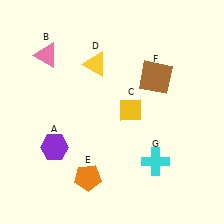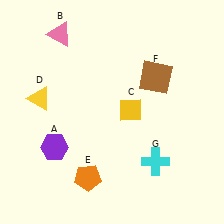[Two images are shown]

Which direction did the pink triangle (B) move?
The pink triangle (B) moved up.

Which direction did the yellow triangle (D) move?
The yellow triangle (D) moved left.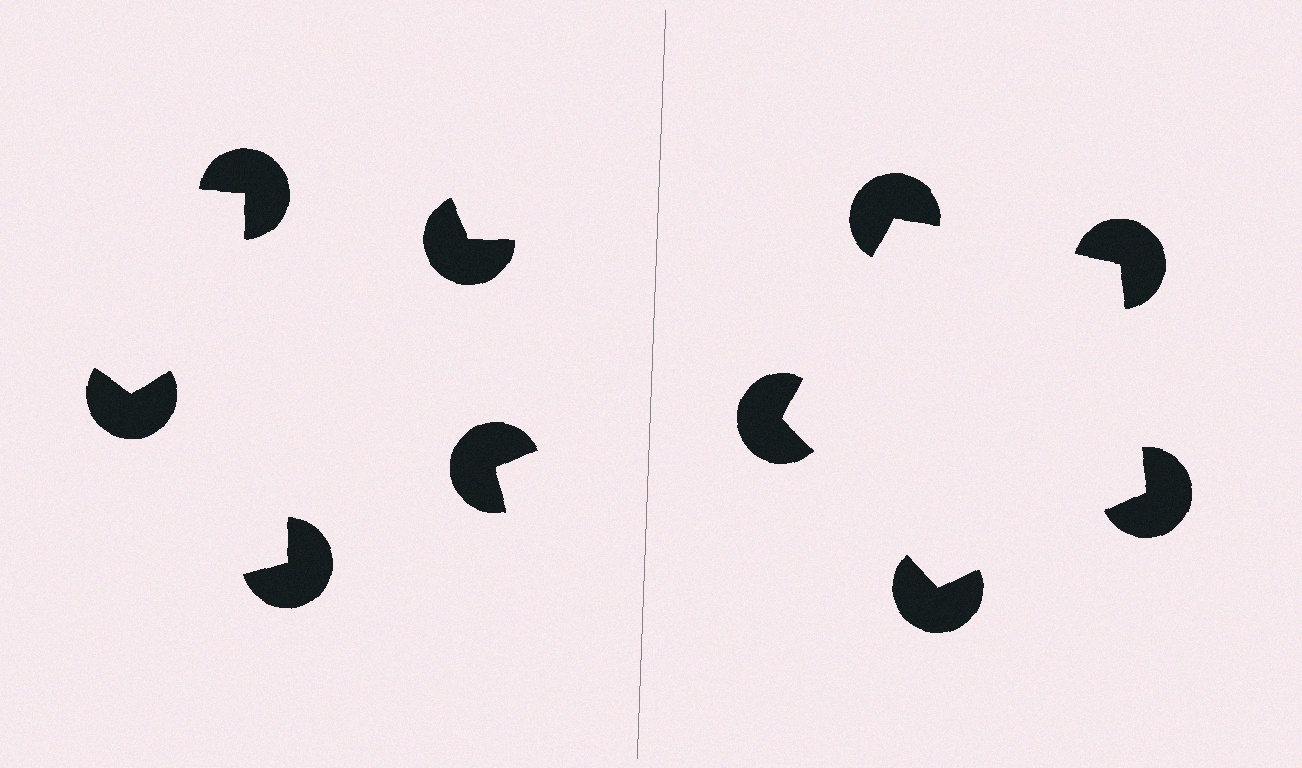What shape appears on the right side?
An illusory pentagon.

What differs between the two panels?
The pac-man discs are positioned identically on both sides; only the wedge orientations differ. On the right they align to a pentagon; on the left they are misaligned.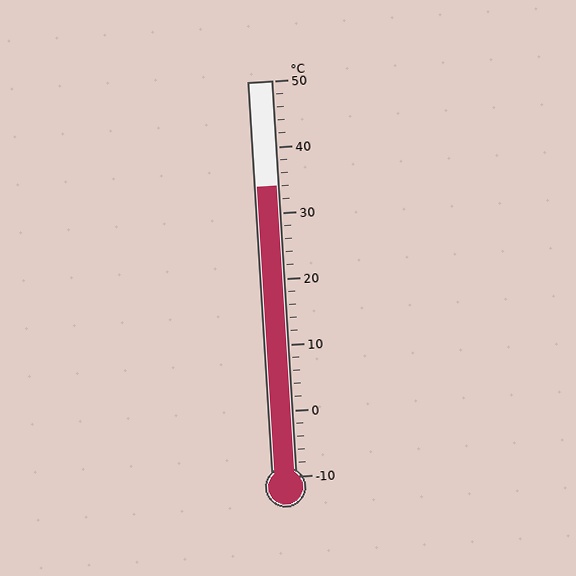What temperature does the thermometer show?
The thermometer shows approximately 34°C.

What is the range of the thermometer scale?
The thermometer scale ranges from -10°C to 50°C.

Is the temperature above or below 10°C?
The temperature is above 10°C.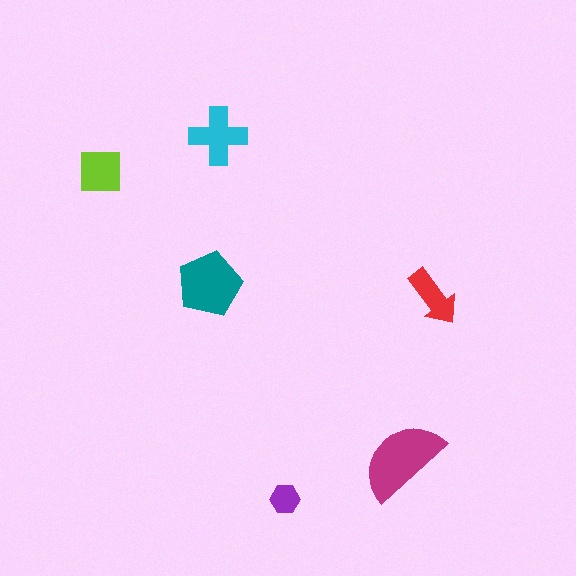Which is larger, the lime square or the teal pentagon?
The teal pentagon.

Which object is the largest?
The magenta semicircle.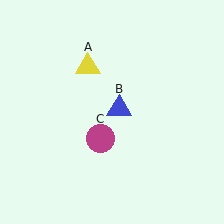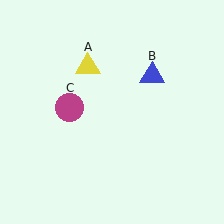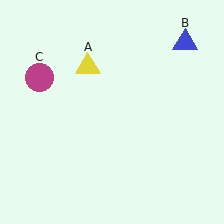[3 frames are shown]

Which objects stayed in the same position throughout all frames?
Yellow triangle (object A) remained stationary.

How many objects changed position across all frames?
2 objects changed position: blue triangle (object B), magenta circle (object C).